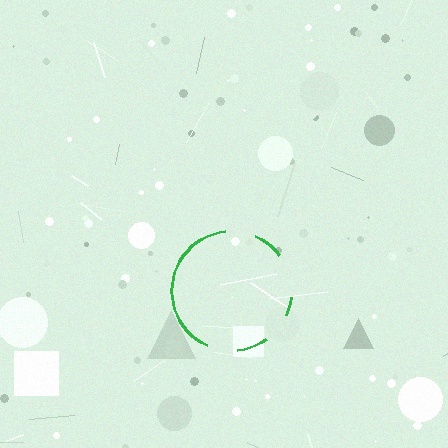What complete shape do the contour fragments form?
The contour fragments form a circle.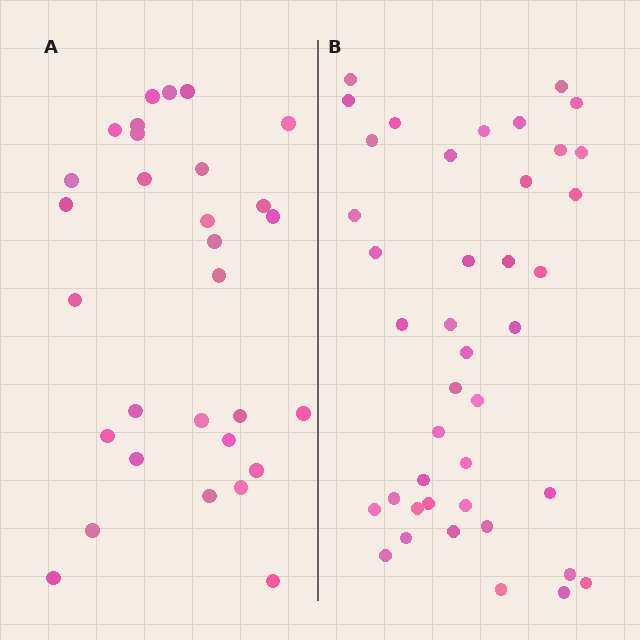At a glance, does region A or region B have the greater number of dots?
Region B (the right region) has more dots.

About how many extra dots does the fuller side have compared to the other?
Region B has roughly 12 or so more dots than region A.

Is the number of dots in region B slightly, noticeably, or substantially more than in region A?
Region B has noticeably more, but not dramatically so. The ratio is roughly 1.4 to 1.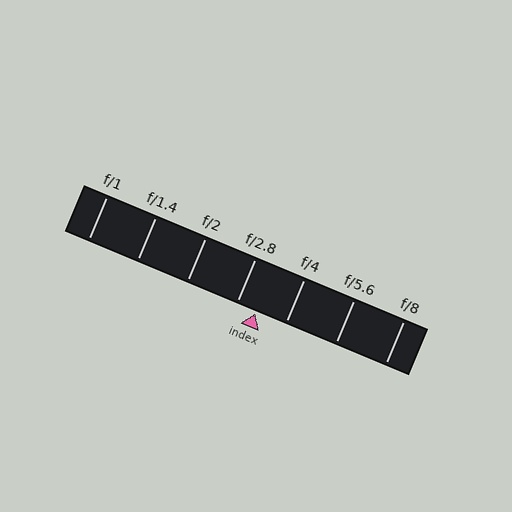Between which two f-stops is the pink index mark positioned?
The index mark is between f/2.8 and f/4.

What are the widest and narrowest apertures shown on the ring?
The widest aperture shown is f/1 and the narrowest is f/8.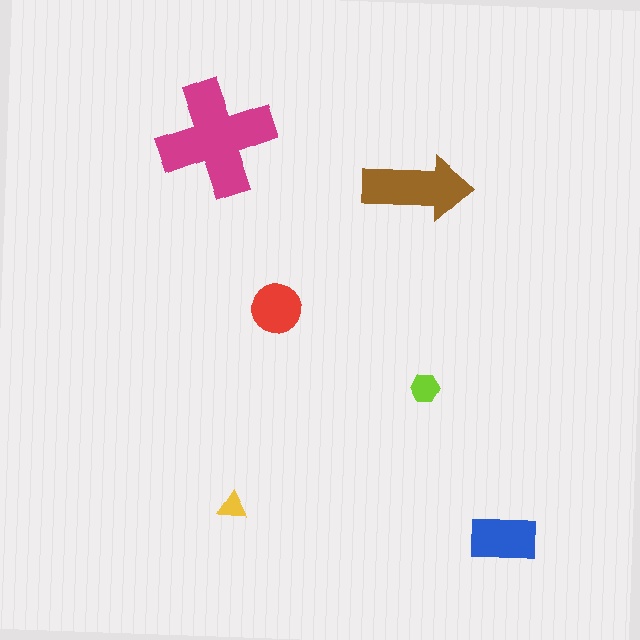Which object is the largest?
The magenta cross.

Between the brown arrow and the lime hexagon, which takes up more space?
The brown arrow.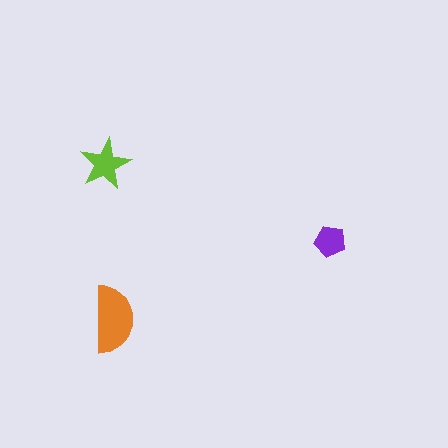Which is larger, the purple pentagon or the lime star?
The lime star.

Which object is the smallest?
The purple pentagon.